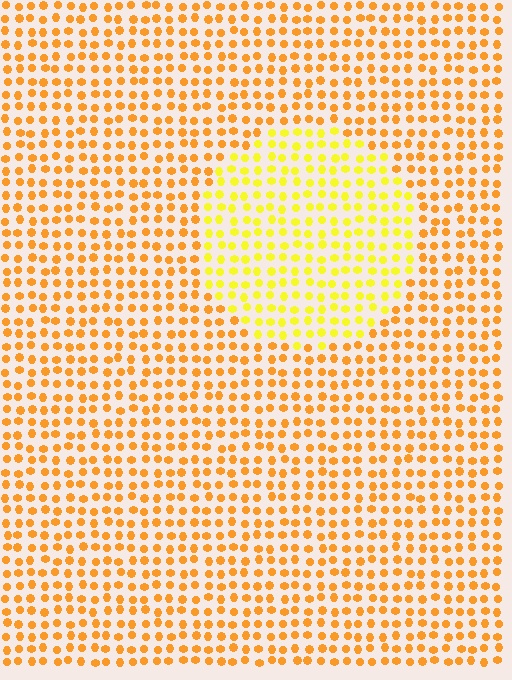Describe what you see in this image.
The image is filled with small orange elements in a uniform arrangement. A circle-shaped region is visible where the elements are tinted to a slightly different hue, forming a subtle color boundary.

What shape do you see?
I see a circle.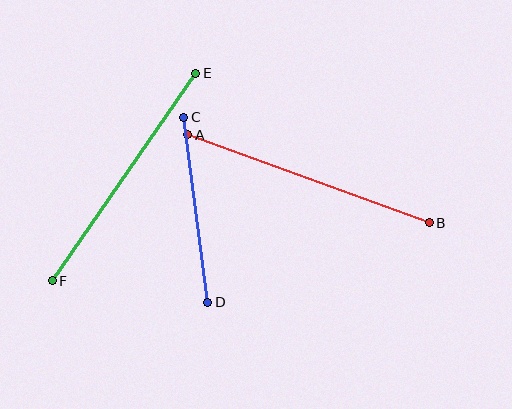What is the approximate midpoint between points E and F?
The midpoint is at approximately (124, 177) pixels.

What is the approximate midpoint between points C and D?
The midpoint is at approximately (196, 210) pixels.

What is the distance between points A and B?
The distance is approximately 257 pixels.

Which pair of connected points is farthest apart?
Points A and B are farthest apart.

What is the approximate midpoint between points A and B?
The midpoint is at approximately (308, 179) pixels.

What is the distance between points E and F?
The distance is approximately 252 pixels.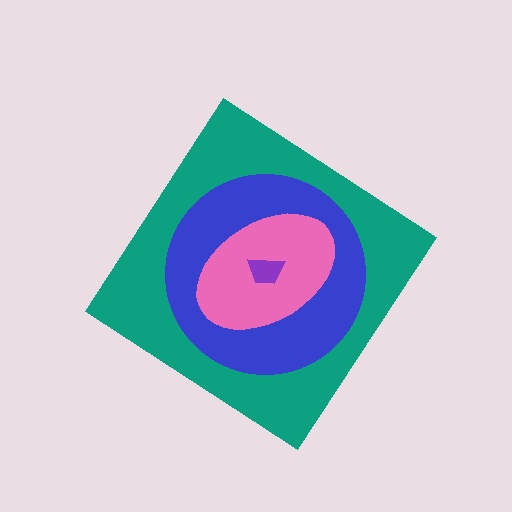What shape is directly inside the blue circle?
The pink ellipse.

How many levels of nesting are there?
4.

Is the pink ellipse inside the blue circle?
Yes.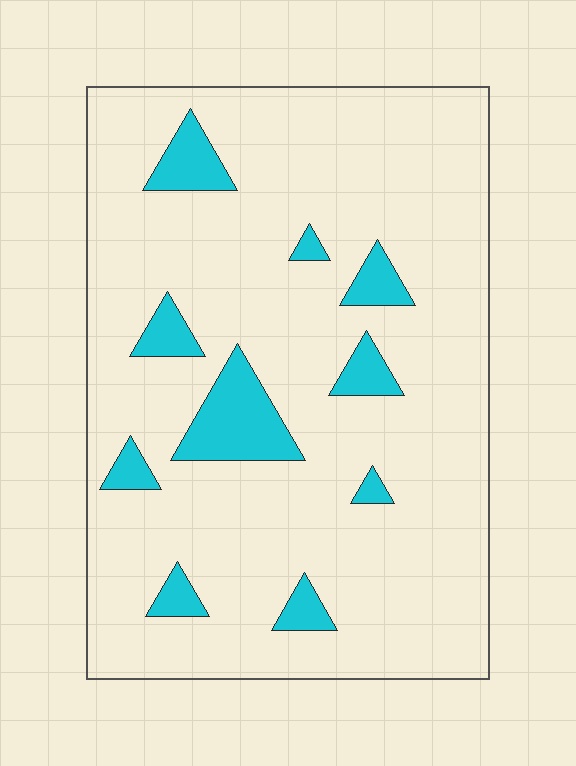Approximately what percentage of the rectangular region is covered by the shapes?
Approximately 10%.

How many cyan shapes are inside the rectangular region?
10.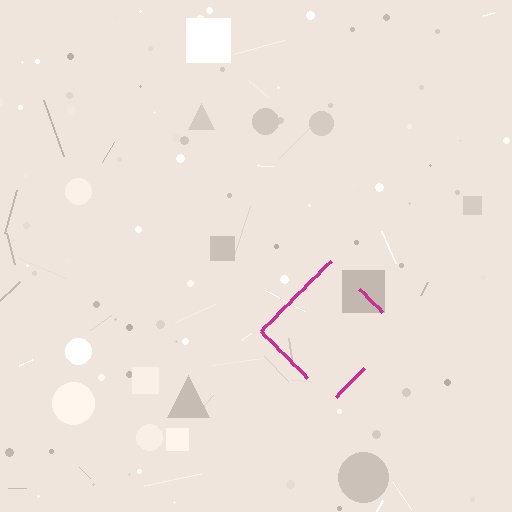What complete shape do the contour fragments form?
The contour fragments form a diamond.